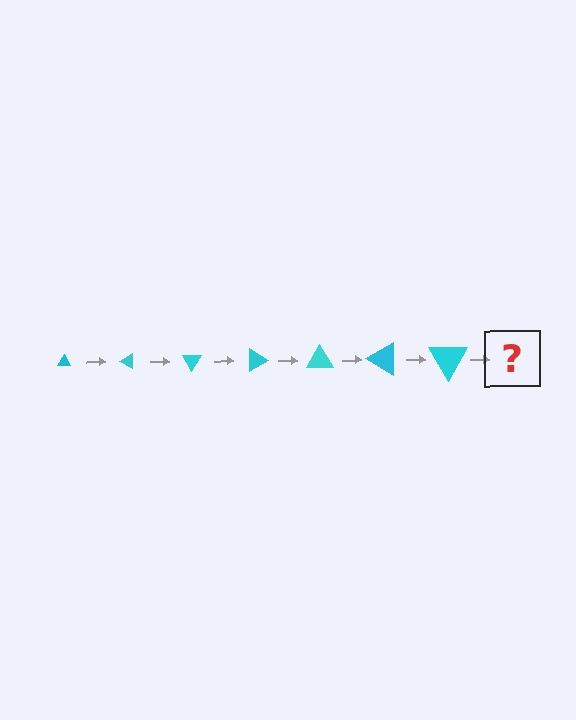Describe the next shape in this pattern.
It should be a triangle, larger than the previous one and rotated 210 degrees from the start.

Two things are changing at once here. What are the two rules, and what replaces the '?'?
The two rules are that the triangle grows larger each step and it rotates 30 degrees each step. The '?' should be a triangle, larger than the previous one and rotated 210 degrees from the start.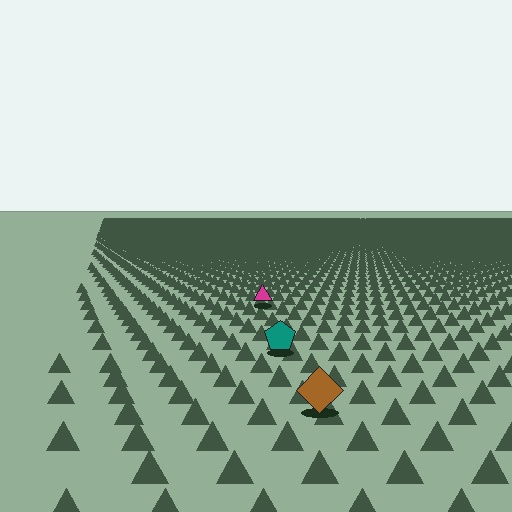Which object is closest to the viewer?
The brown diamond is closest. The texture marks near it are larger and more spread out.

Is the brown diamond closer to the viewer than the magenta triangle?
Yes. The brown diamond is closer — you can tell from the texture gradient: the ground texture is coarser near it.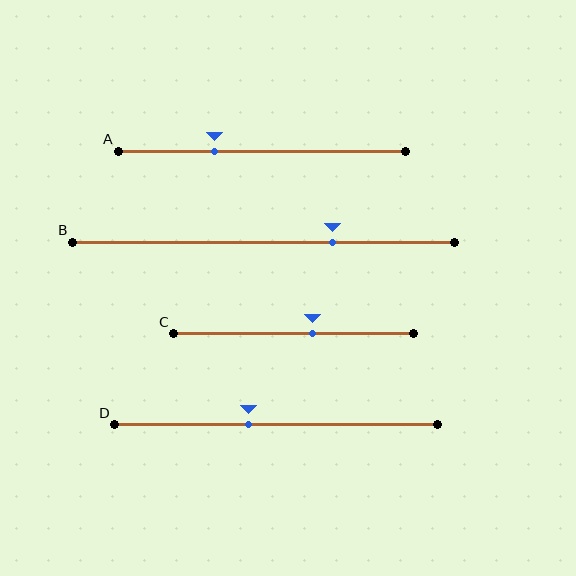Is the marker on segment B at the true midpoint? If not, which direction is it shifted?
No, the marker on segment B is shifted to the right by about 18% of the segment length.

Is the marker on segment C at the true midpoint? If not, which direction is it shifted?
No, the marker on segment C is shifted to the right by about 8% of the segment length.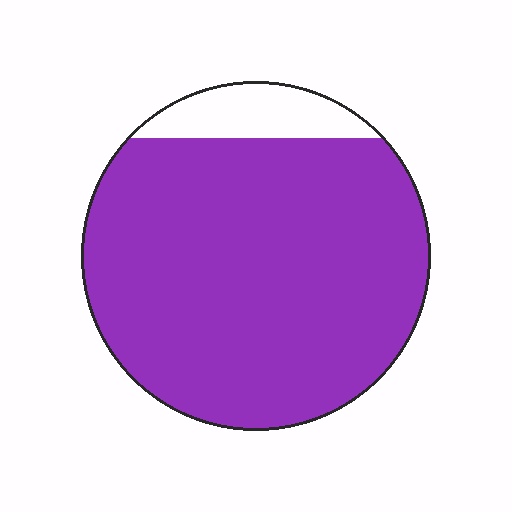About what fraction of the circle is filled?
About nine tenths (9/10).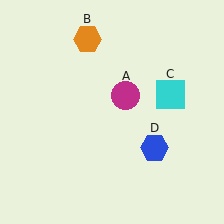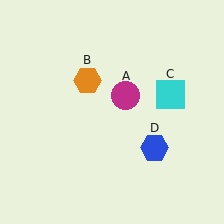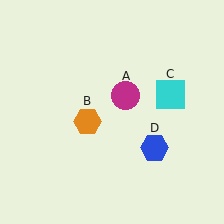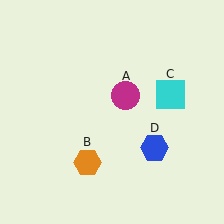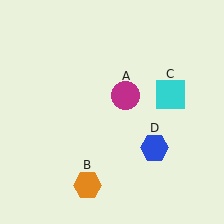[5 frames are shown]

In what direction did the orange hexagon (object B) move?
The orange hexagon (object B) moved down.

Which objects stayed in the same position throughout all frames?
Magenta circle (object A) and cyan square (object C) and blue hexagon (object D) remained stationary.